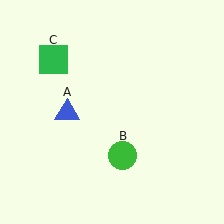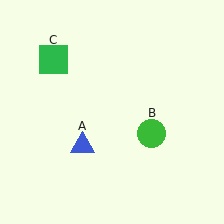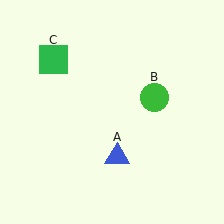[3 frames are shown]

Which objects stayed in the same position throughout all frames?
Green square (object C) remained stationary.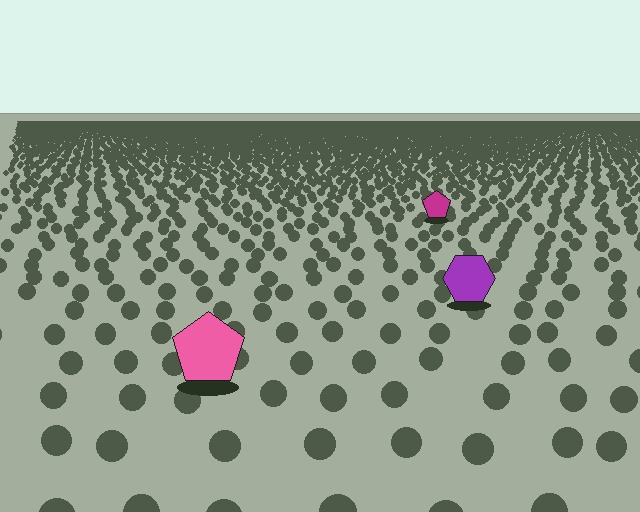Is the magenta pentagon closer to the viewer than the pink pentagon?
No. The pink pentagon is closer — you can tell from the texture gradient: the ground texture is coarser near it.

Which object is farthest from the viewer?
The magenta pentagon is farthest from the viewer. It appears smaller and the ground texture around it is denser.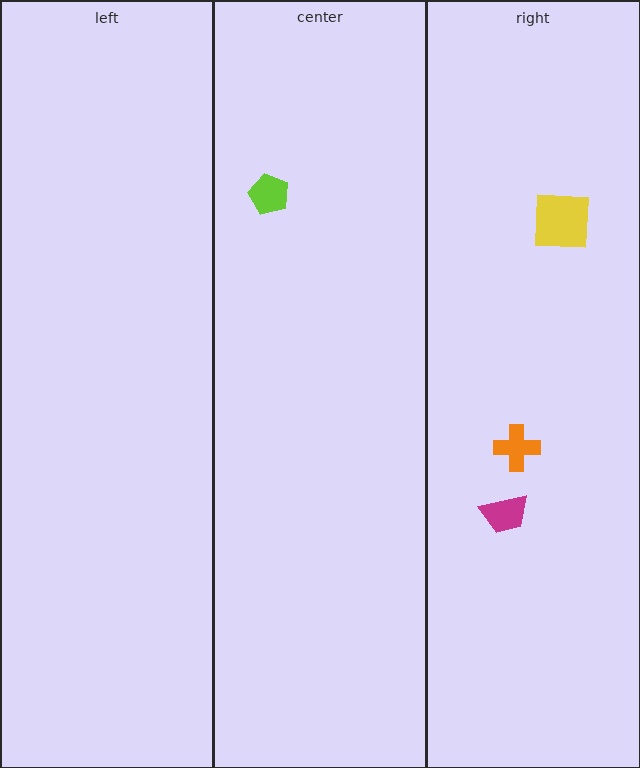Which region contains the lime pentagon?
The center region.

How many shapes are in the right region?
3.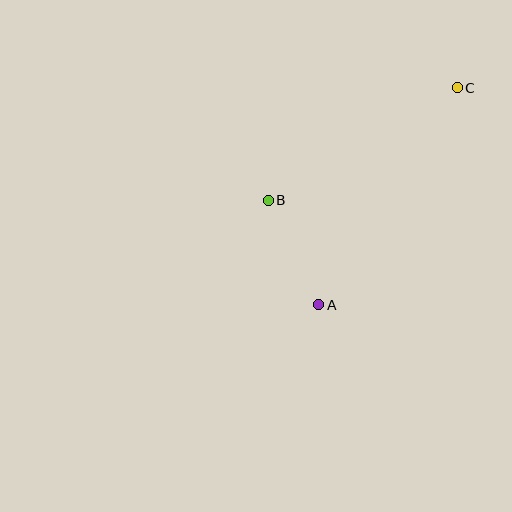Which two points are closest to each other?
Points A and B are closest to each other.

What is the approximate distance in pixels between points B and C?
The distance between B and C is approximately 220 pixels.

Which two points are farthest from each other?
Points A and C are farthest from each other.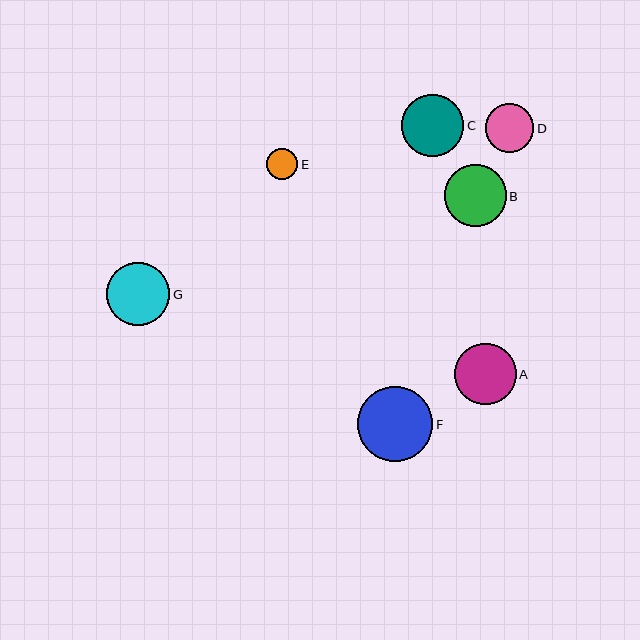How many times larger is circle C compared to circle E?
Circle C is approximately 2.0 times the size of circle E.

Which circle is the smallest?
Circle E is the smallest with a size of approximately 31 pixels.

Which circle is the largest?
Circle F is the largest with a size of approximately 75 pixels.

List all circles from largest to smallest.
From largest to smallest: F, G, C, B, A, D, E.